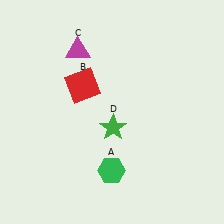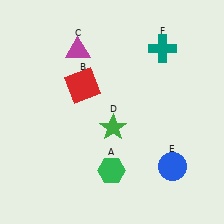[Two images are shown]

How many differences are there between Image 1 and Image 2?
There are 2 differences between the two images.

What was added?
A blue circle (E), a teal cross (F) were added in Image 2.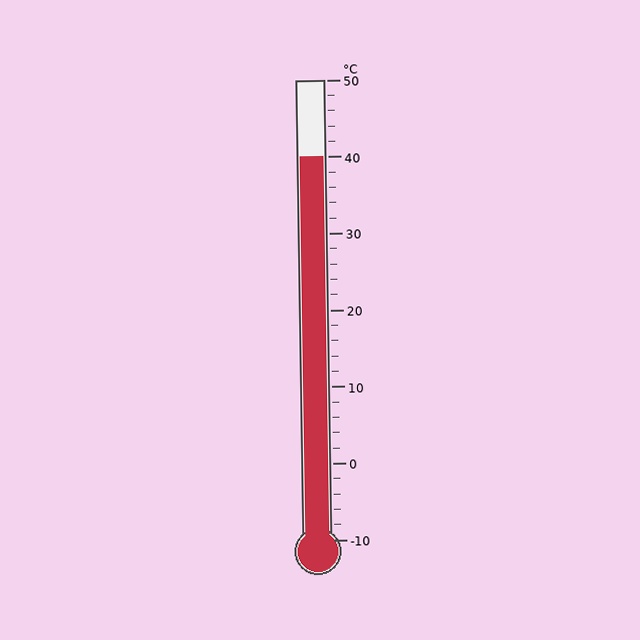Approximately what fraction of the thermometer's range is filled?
The thermometer is filled to approximately 85% of its range.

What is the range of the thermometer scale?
The thermometer scale ranges from -10°C to 50°C.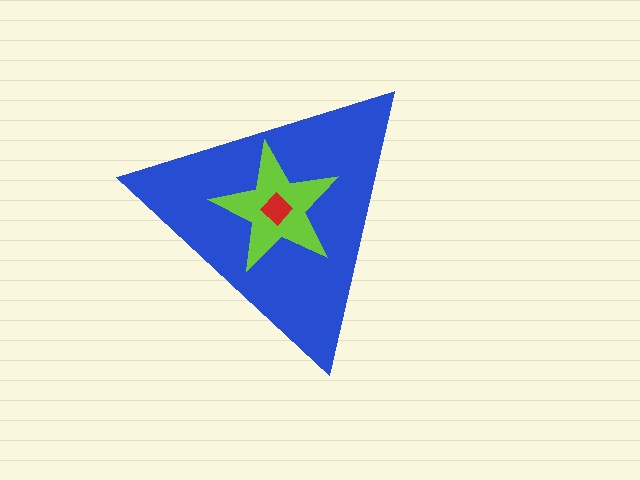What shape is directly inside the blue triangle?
The lime star.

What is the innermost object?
The red diamond.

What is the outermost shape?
The blue triangle.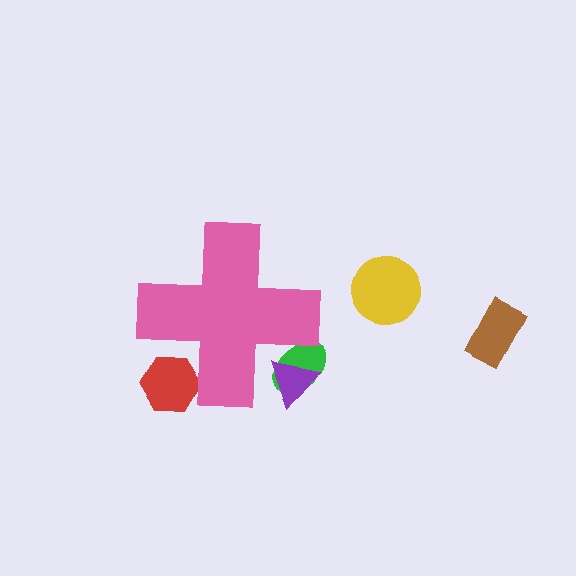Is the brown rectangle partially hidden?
No, the brown rectangle is fully visible.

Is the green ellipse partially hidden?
Yes, the green ellipse is partially hidden behind the pink cross.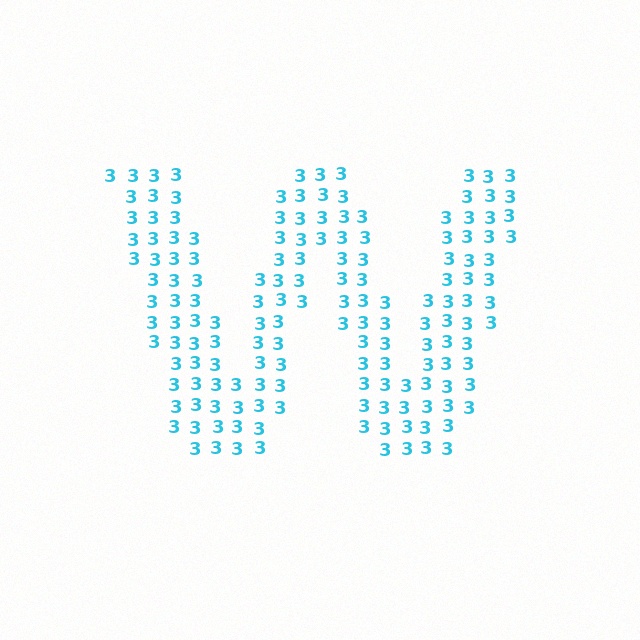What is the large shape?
The large shape is the letter W.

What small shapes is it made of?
It is made of small digit 3's.